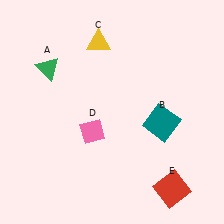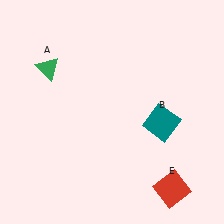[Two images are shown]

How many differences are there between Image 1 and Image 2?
There are 2 differences between the two images.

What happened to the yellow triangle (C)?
The yellow triangle (C) was removed in Image 2. It was in the top-left area of Image 1.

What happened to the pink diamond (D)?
The pink diamond (D) was removed in Image 2. It was in the bottom-left area of Image 1.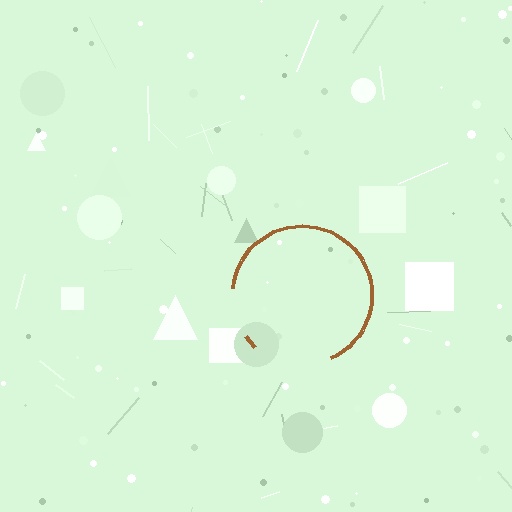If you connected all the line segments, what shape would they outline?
They would outline a circle.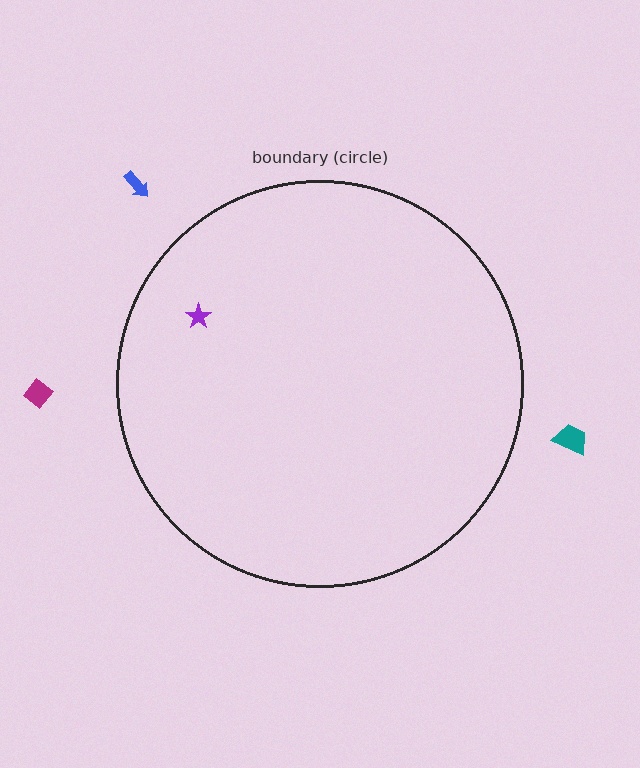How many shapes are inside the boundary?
1 inside, 3 outside.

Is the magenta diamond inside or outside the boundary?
Outside.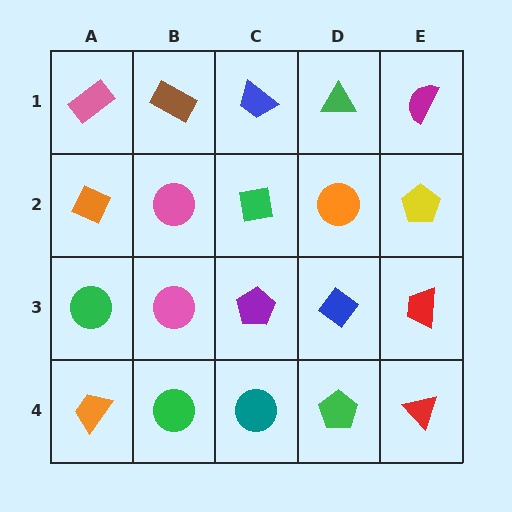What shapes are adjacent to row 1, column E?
A yellow pentagon (row 2, column E), a green triangle (row 1, column D).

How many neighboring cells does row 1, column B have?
3.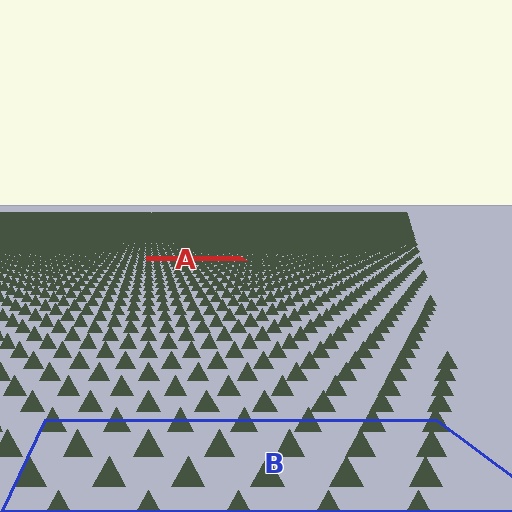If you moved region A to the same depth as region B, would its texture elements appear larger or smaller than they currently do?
They would appear larger. At a closer depth, the same texture elements are projected at a bigger on-screen size.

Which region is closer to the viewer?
Region B is closer. The texture elements there are larger and more spread out.